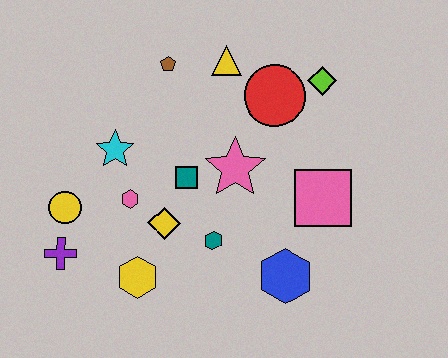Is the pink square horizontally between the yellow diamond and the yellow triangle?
No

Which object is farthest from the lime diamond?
The purple cross is farthest from the lime diamond.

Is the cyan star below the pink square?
No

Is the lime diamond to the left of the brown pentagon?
No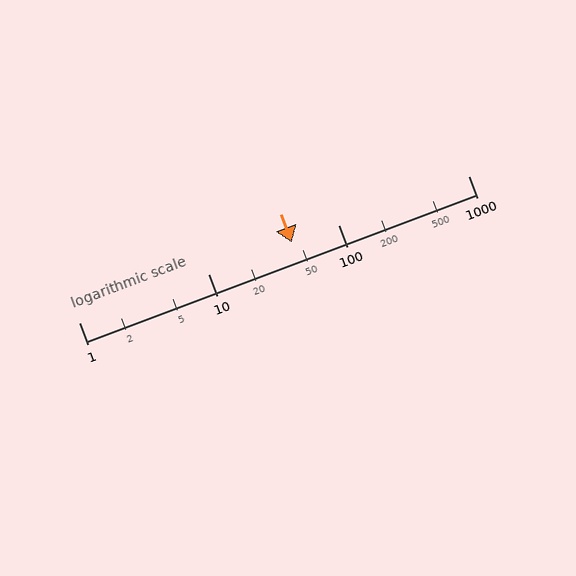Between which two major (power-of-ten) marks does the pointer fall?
The pointer is between 10 and 100.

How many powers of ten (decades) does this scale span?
The scale spans 3 decades, from 1 to 1000.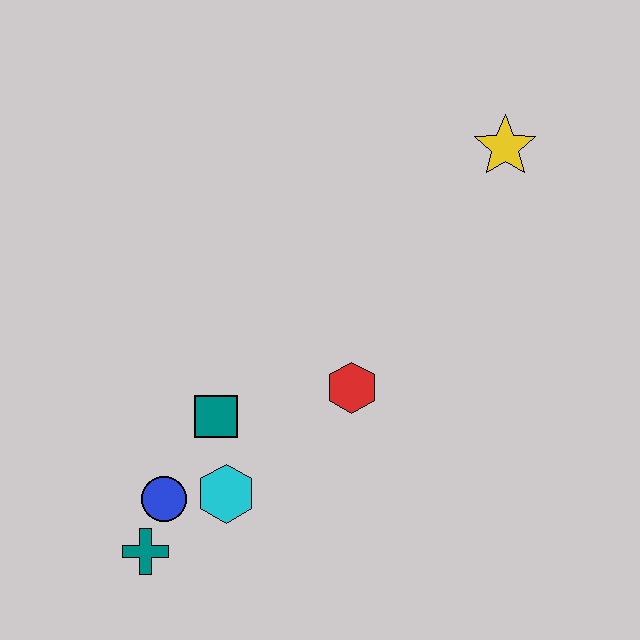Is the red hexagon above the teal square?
Yes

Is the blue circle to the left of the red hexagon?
Yes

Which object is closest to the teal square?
The cyan hexagon is closest to the teal square.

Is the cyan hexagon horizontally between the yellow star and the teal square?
Yes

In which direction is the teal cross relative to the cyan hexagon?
The teal cross is to the left of the cyan hexagon.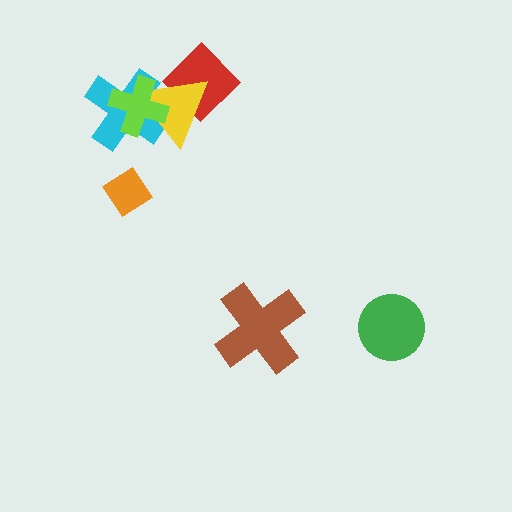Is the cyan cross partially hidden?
Yes, it is partially covered by another shape.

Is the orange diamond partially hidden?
No, no other shape covers it.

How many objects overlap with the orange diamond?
0 objects overlap with the orange diamond.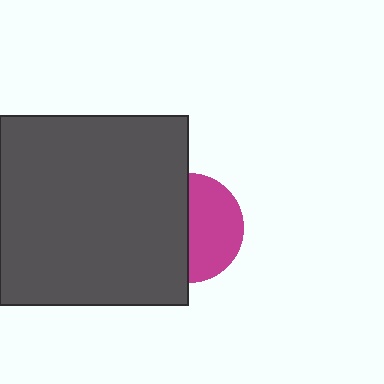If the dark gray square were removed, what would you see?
You would see the complete magenta circle.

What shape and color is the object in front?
The object in front is a dark gray square.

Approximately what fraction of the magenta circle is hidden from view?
Roughly 51% of the magenta circle is hidden behind the dark gray square.